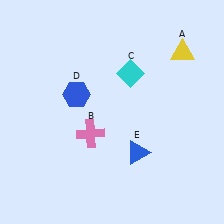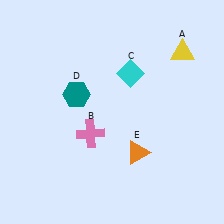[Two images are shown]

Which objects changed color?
D changed from blue to teal. E changed from blue to orange.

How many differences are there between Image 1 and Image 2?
There are 2 differences between the two images.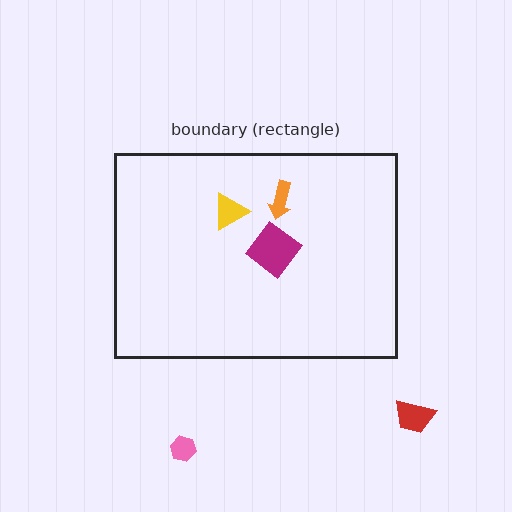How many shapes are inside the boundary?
3 inside, 2 outside.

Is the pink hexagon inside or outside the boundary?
Outside.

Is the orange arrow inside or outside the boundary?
Inside.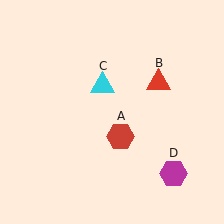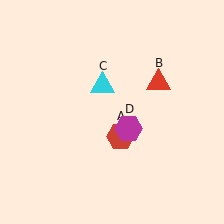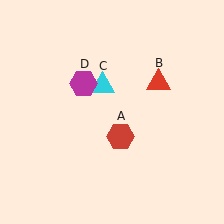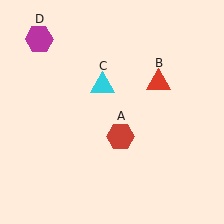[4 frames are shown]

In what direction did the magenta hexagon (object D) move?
The magenta hexagon (object D) moved up and to the left.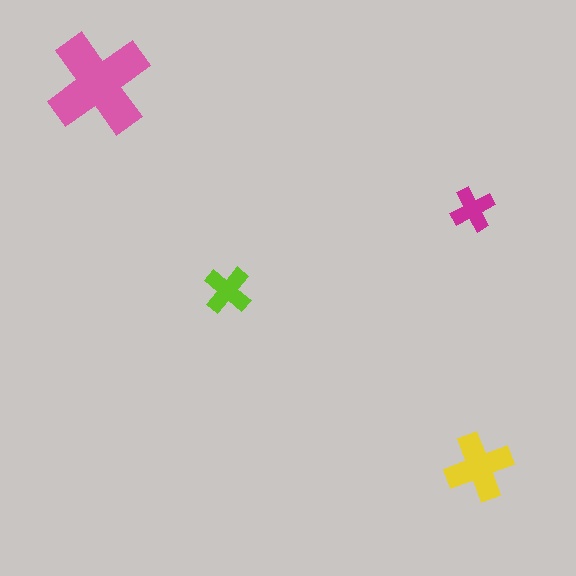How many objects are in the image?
There are 4 objects in the image.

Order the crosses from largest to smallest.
the pink one, the yellow one, the lime one, the magenta one.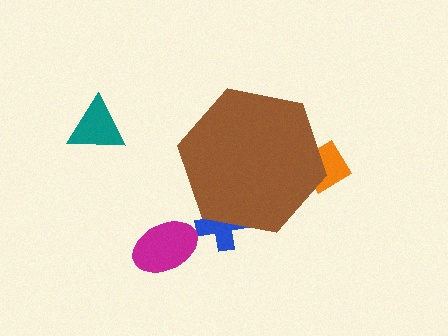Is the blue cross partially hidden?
Yes, the blue cross is partially hidden behind the brown hexagon.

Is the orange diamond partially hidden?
Yes, the orange diamond is partially hidden behind the brown hexagon.